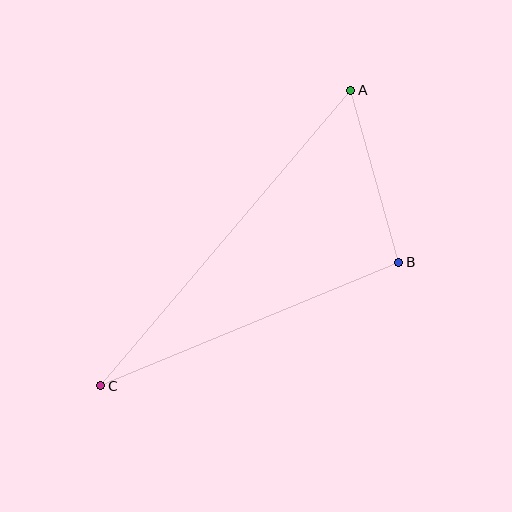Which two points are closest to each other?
Points A and B are closest to each other.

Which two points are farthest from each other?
Points A and C are farthest from each other.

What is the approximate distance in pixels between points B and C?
The distance between B and C is approximately 323 pixels.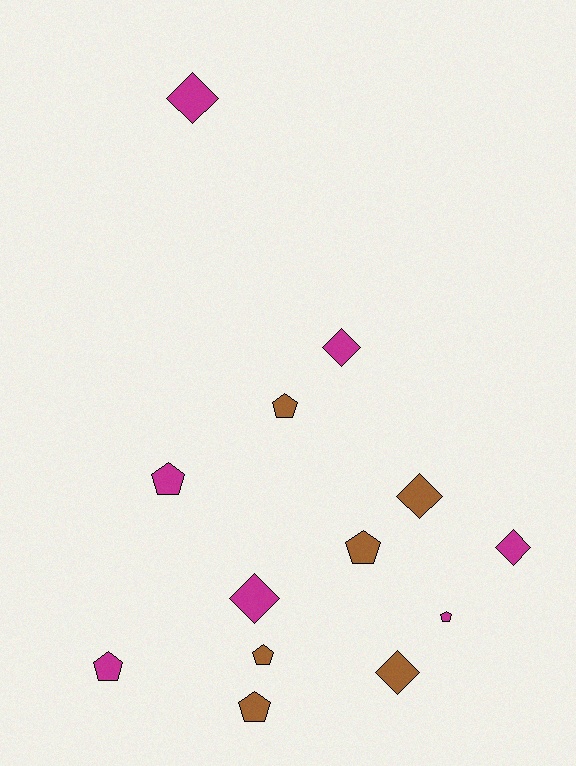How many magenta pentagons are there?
There are 3 magenta pentagons.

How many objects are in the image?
There are 13 objects.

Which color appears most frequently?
Magenta, with 7 objects.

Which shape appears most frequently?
Pentagon, with 7 objects.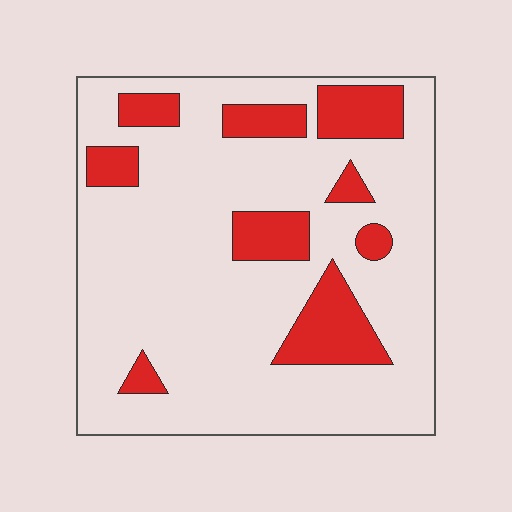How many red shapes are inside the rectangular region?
9.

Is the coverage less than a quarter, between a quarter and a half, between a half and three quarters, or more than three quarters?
Less than a quarter.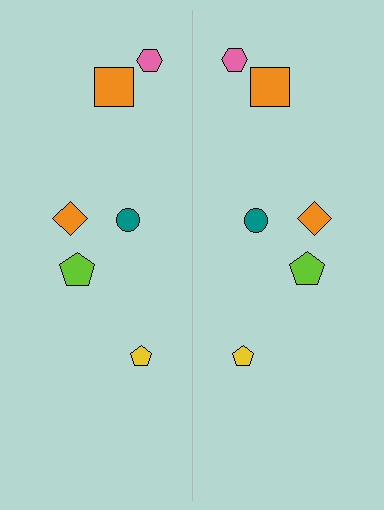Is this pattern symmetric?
Yes, this pattern has bilateral (reflection) symmetry.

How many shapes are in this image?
There are 12 shapes in this image.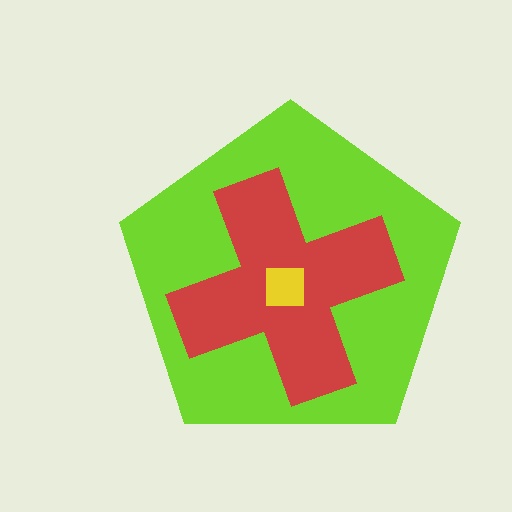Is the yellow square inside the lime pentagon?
Yes.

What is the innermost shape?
The yellow square.